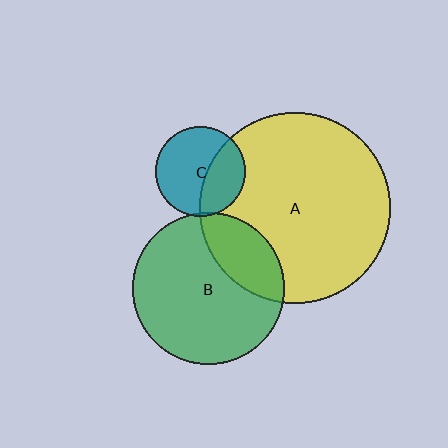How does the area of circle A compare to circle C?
Approximately 4.5 times.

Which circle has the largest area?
Circle A (yellow).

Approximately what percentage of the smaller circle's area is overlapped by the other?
Approximately 35%.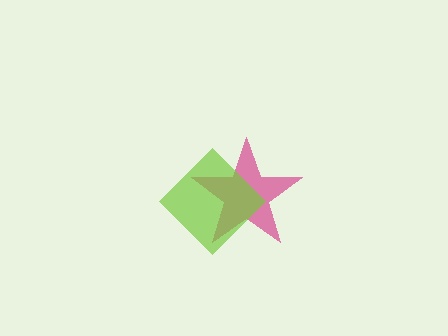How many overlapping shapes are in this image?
There are 2 overlapping shapes in the image.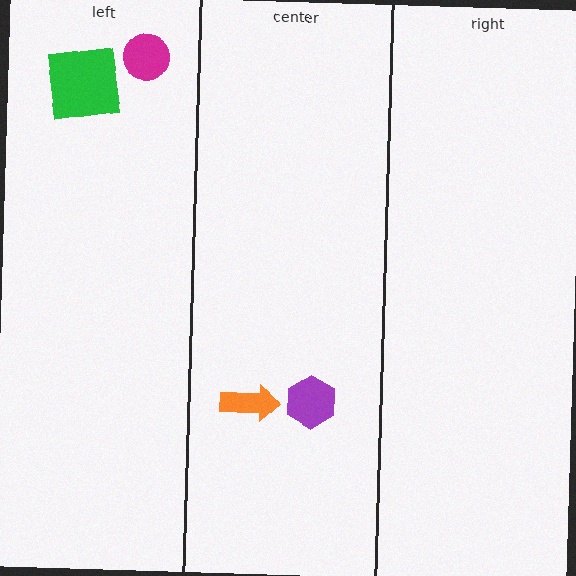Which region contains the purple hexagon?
The center region.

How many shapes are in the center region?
2.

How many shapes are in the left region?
2.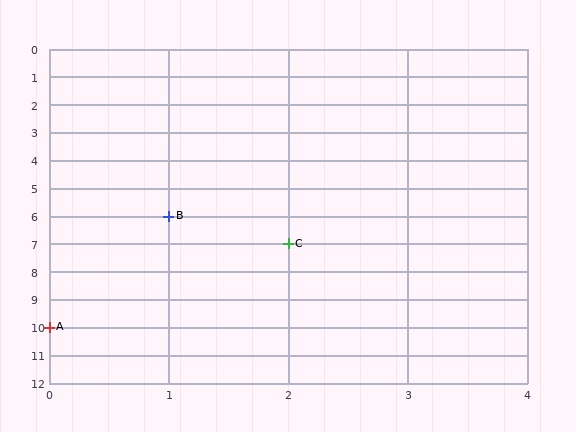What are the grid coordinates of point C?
Point C is at grid coordinates (2, 7).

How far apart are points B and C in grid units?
Points B and C are 1 column and 1 row apart (about 1.4 grid units diagonally).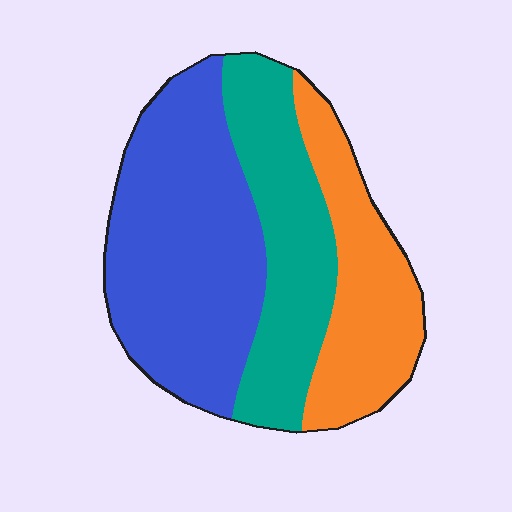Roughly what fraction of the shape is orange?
Orange covers around 25% of the shape.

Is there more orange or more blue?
Blue.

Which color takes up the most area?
Blue, at roughly 45%.